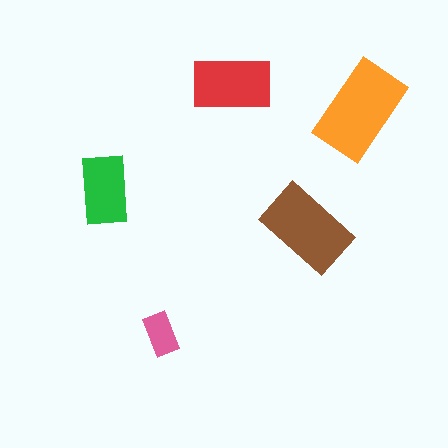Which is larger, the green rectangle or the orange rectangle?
The orange one.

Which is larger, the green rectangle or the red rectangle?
The red one.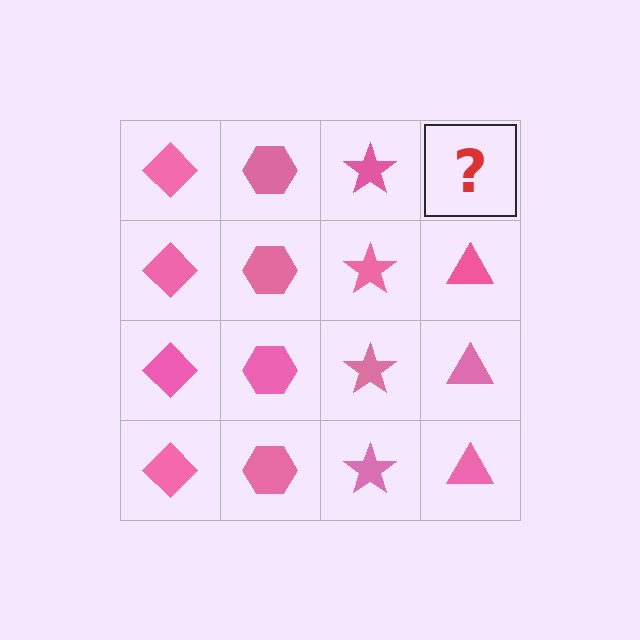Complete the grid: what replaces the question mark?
The question mark should be replaced with a pink triangle.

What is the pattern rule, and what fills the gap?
The rule is that each column has a consistent shape. The gap should be filled with a pink triangle.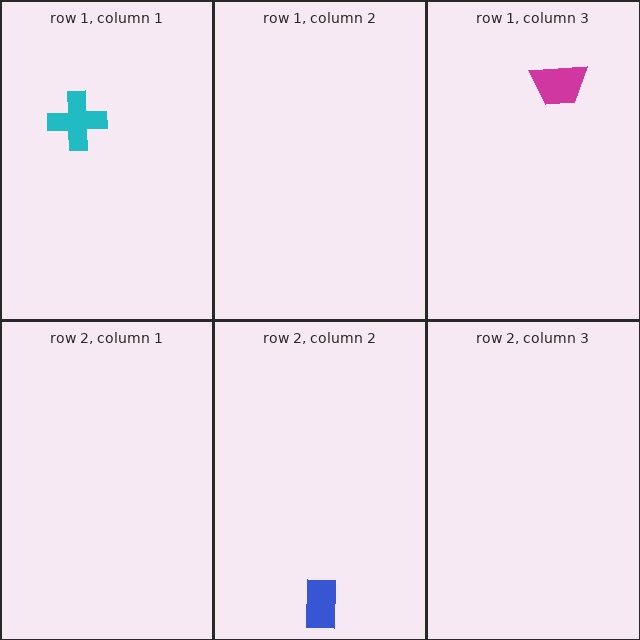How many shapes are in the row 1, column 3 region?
1.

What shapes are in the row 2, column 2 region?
The blue rectangle.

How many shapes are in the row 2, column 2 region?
1.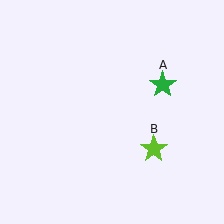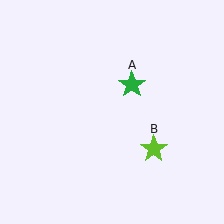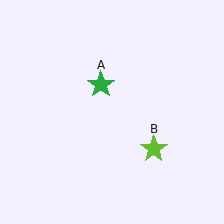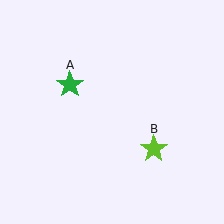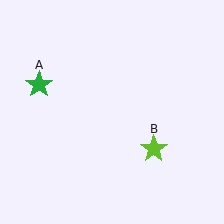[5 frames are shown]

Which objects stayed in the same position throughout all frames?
Lime star (object B) remained stationary.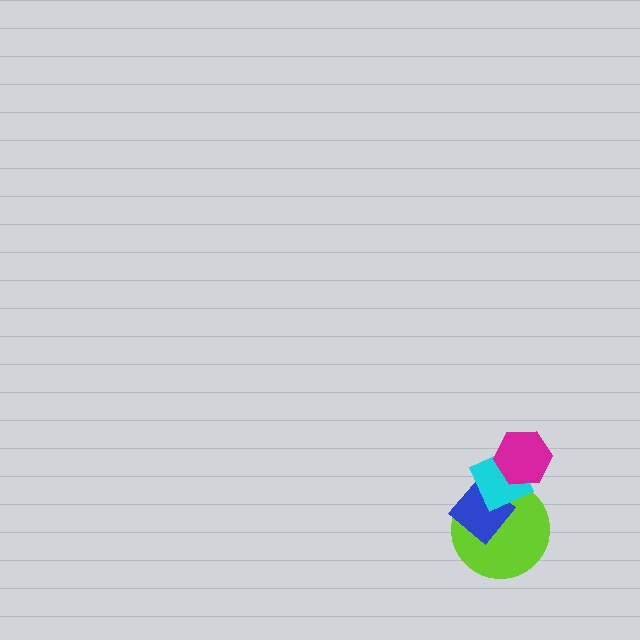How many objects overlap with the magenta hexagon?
1 object overlaps with the magenta hexagon.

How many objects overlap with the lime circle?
2 objects overlap with the lime circle.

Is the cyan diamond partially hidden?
Yes, it is partially covered by another shape.